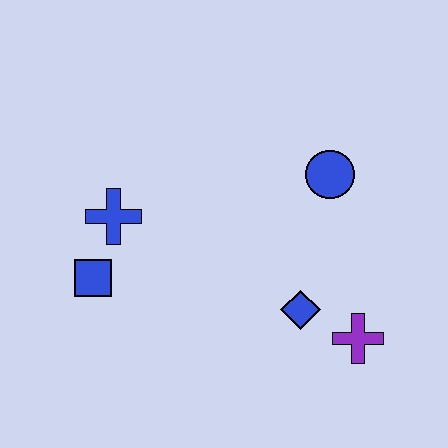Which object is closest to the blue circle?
The blue diamond is closest to the blue circle.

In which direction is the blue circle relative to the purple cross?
The blue circle is above the purple cross.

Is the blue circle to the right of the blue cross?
Yes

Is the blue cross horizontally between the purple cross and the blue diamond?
No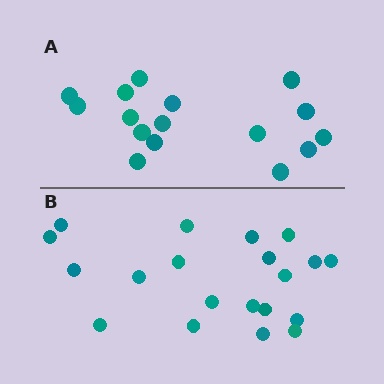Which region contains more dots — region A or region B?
Region B (the bottom region) has more dots.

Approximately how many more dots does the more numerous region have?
Region B has about 4 more dots than region A.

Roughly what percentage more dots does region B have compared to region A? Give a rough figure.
About 25% more.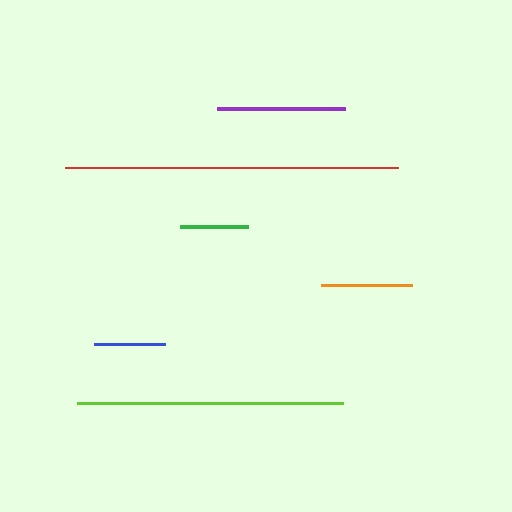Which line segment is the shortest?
The green line is the shortest at approximately 68 pixels.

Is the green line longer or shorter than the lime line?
The lime line is longer than the green line.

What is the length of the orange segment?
The orange segment is approximately 90 pixels long.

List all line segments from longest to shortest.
From longest to shortest: red, lime, purple, orange, blue, green.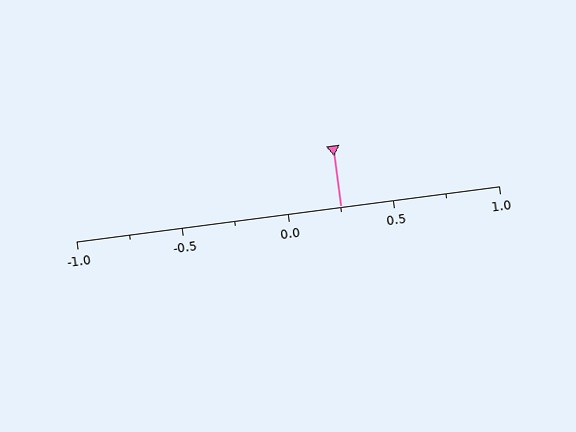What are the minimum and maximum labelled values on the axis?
The axis runs from -1.0 to 1.0.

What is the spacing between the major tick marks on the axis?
The major ticks are spaced 0.5 apart.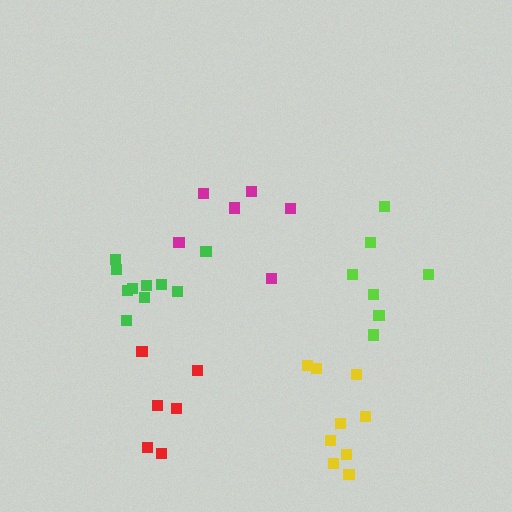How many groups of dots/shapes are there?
There are 5 groups.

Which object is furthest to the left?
The green cluster is leftmost.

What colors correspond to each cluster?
The clusters are colored: magenta, red, yellow, green, lime.